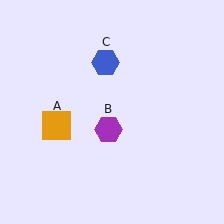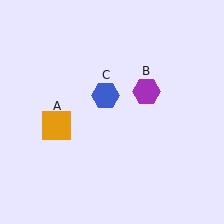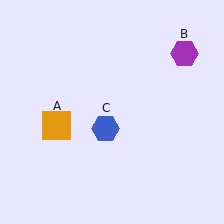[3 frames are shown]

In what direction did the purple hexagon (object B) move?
The purple hexagon (object B) moved up and to the right.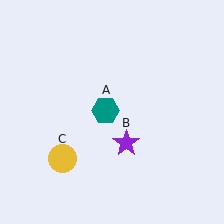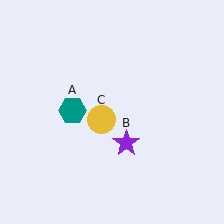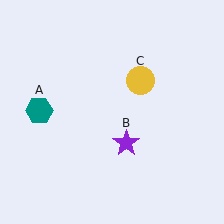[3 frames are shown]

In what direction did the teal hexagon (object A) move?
The teal hexagon (object A) moved left.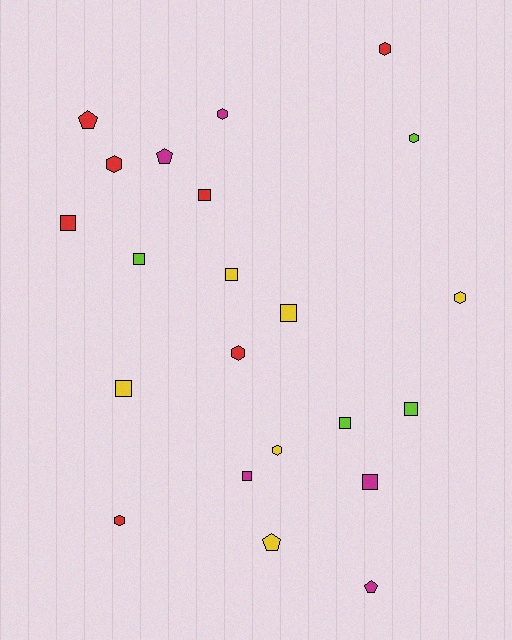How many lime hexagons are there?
There is 1 lime hexagon.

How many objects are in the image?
There are 22 objects.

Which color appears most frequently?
Red, with 7 objects.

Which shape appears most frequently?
Square, with 10 objects.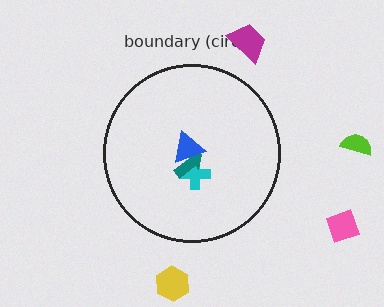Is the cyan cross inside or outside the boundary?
Inside.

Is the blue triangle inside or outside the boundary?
Inside.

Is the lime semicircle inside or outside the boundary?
Outside.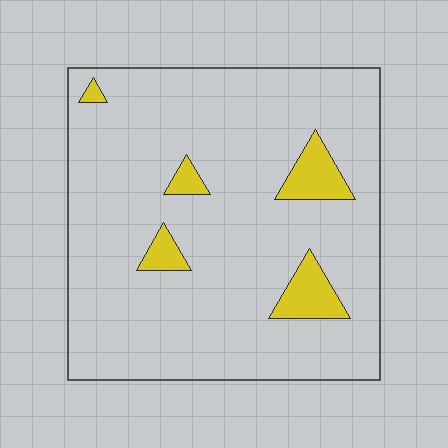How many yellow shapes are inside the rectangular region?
5.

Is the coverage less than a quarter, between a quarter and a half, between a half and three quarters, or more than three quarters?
Less than a quarter.